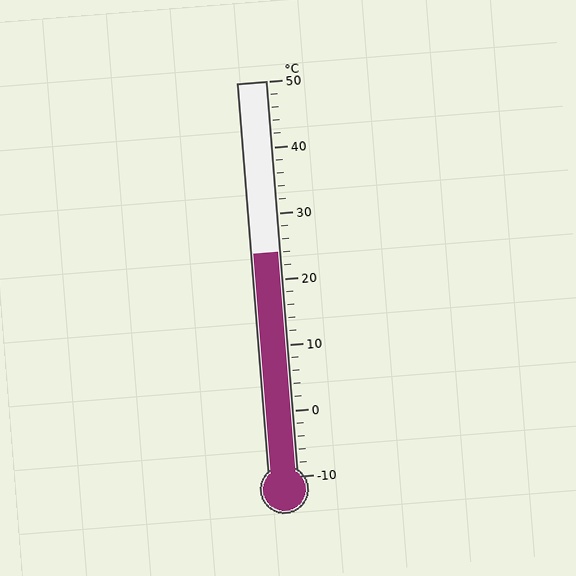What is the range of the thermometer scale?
The thermometer scale ranges from -10°C to 50°C.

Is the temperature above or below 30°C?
The temperature is below 30°C.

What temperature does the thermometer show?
The thermometer shows approximately 24°C.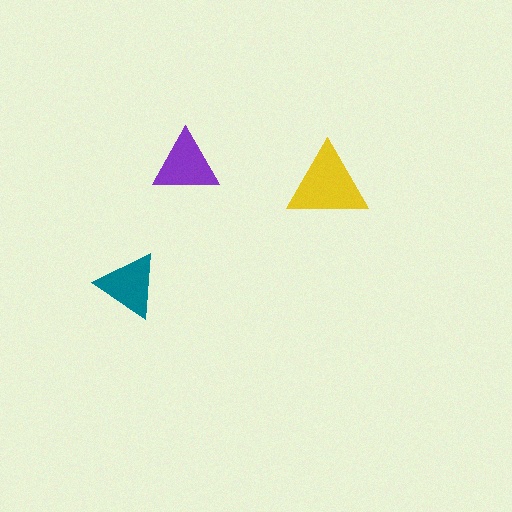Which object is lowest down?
The teal triangle is bottommost.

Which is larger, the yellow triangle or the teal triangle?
The yellow one.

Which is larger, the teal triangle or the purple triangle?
The purple one.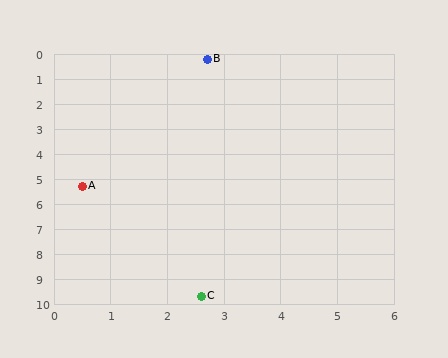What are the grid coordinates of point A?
Point A is at approximately (0.5, 5.3).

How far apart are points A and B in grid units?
Points A and B are about 5.6 grid units apart.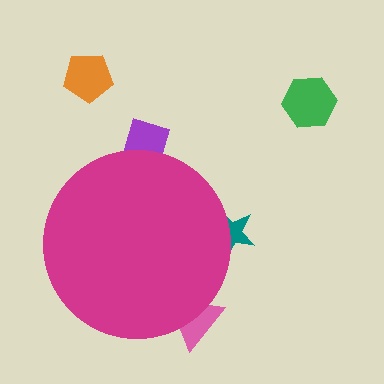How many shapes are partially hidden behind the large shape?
3 shapes are partially hidden.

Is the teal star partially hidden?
Yes, the teal star is partially hidden behind the magenta circle.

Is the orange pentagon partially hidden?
No, the orange pentagon is fully visible.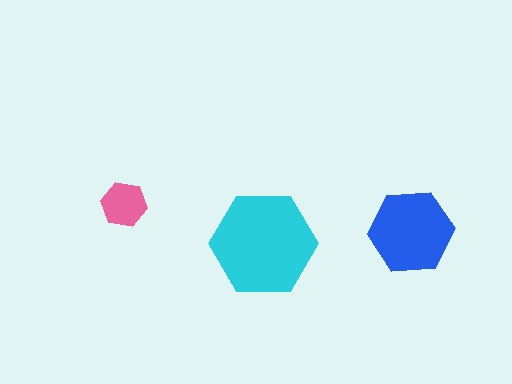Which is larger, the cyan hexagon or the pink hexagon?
The cyan one.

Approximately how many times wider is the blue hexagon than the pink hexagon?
About 2 times wider.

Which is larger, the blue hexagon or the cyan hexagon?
The cyan one.